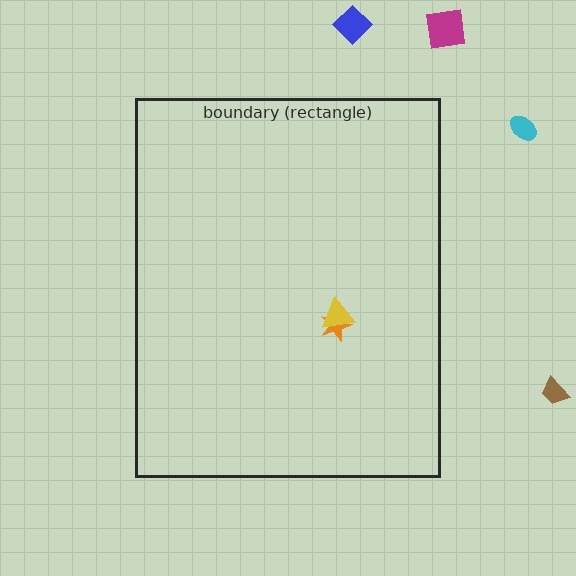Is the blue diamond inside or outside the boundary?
Outside.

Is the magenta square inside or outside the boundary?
Outside.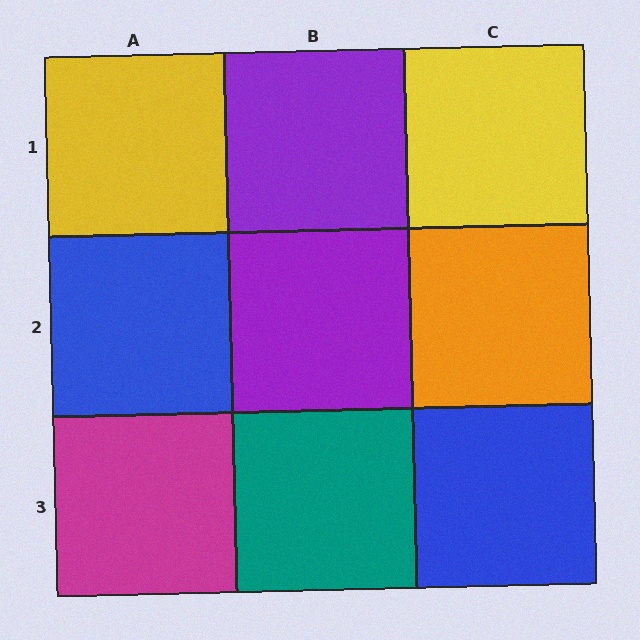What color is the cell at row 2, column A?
Blue.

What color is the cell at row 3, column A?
Magenta.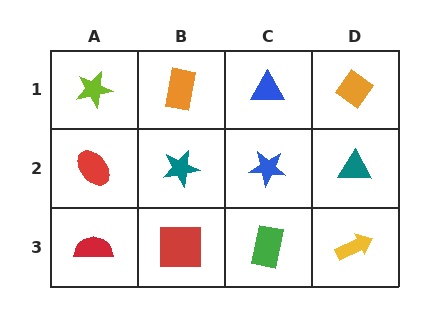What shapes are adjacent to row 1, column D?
A teal triangle (row 2, column D), a blue triangle (row 1, column C).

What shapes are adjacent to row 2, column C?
A blue triangle (row 1, column C), a green rectangle (row 3, column C), a teal star (row 2, column B), a teal triangle (row 2, column D).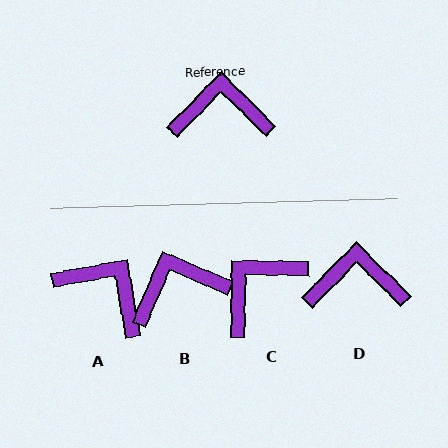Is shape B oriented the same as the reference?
No, it is off by about 21 degrees.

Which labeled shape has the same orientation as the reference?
D.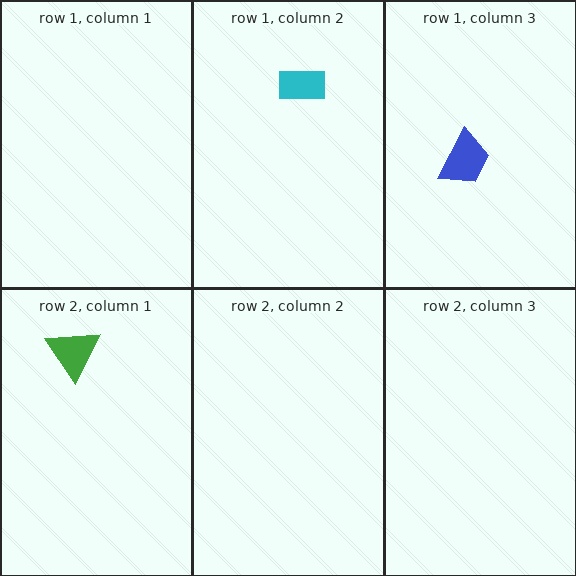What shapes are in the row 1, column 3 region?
The blue trapezoid.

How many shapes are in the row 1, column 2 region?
1.